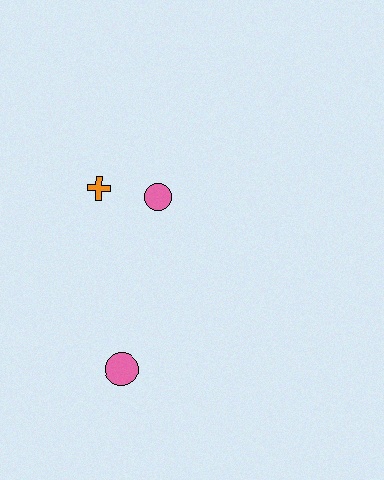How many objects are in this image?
There are 3 objects.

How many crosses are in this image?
There is 1 cross.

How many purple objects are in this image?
There are no purple objects.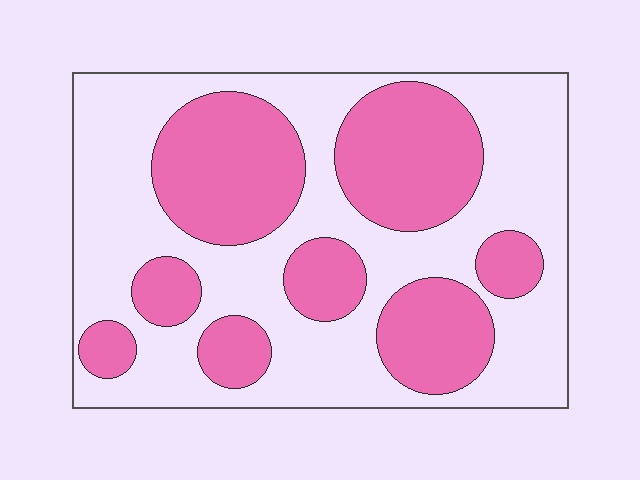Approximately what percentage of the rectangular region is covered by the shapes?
Approximately 40%.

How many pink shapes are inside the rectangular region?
8.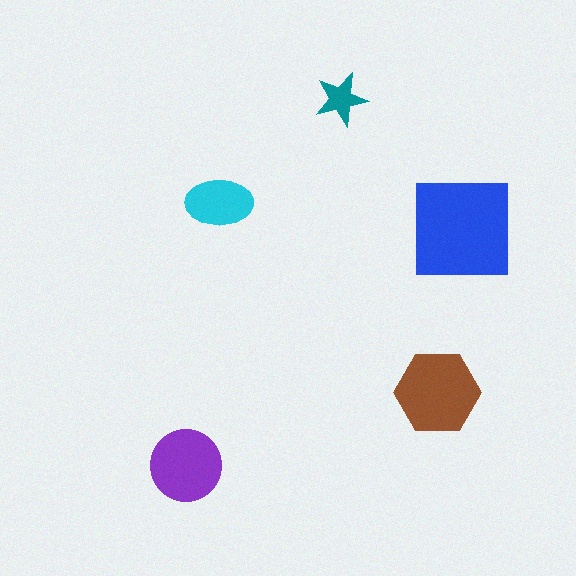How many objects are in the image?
There are 5 objects in the image.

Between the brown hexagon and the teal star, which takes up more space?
The brown hexagon.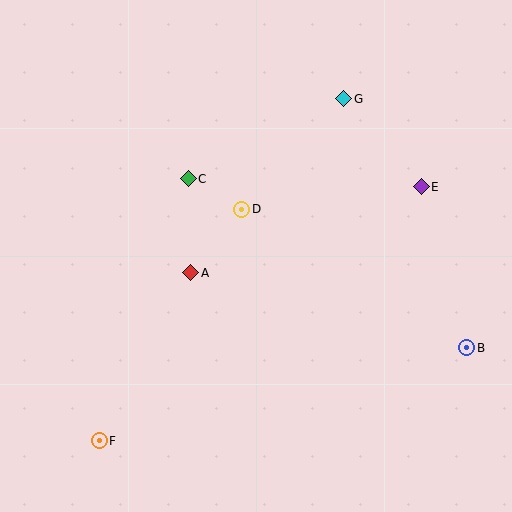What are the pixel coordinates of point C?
Point C is at (188, 179).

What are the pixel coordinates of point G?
Point G is at (344, 99).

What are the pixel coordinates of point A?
Point A is at (191, 273).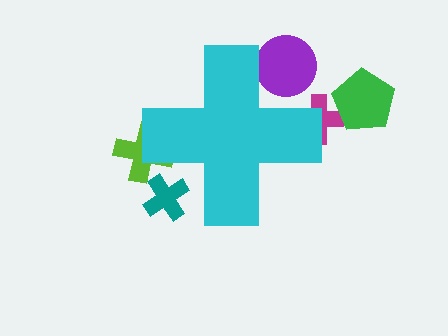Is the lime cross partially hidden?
Yes, the lime cross is partially hidden behind the cyan cross.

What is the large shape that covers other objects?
A cyan cross.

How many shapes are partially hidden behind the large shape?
4 shapes are partially hidden.